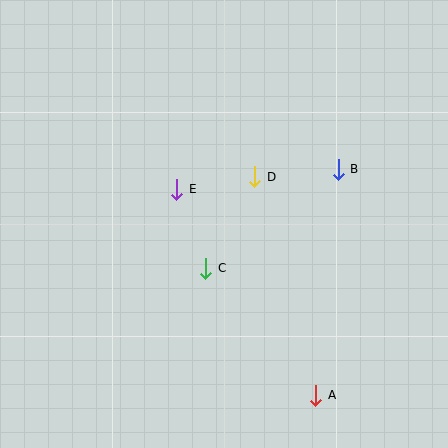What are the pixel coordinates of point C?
Point C is at (206, 268).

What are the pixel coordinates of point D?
Point D is at (255, 177).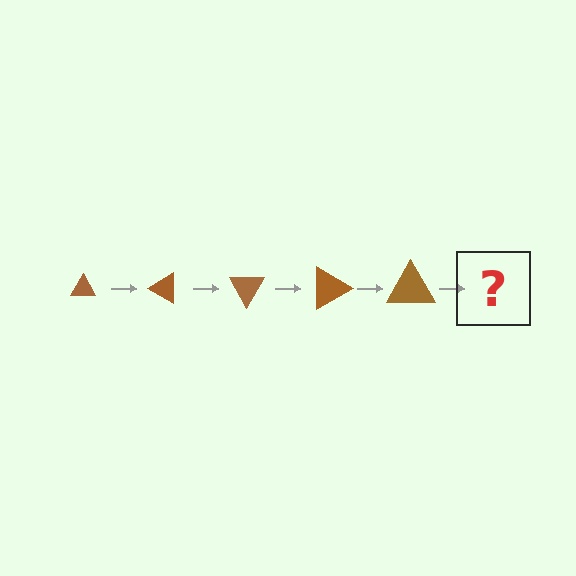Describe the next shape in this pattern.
It should be a triangle, larger than the previous one and rotated 150 degrees from the start.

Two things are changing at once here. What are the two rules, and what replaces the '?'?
The two rules are that the triangle grows larger each step and it rotates 30 degrees each step. The '?' should be a triangle, larger than the previous one and rotated 150 degrees from the start.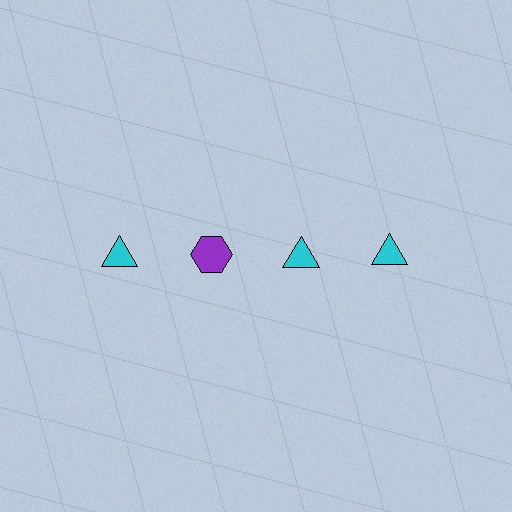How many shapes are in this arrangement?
There are 4 shapes arranged in a grid pattern.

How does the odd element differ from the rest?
It differs in both color (purple instead of cyan) and shape (hexagon instead of triangle).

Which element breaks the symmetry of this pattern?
The purple hexagon in the top row, second from left column breaks the symmetry. All other shapes are cyan triangles.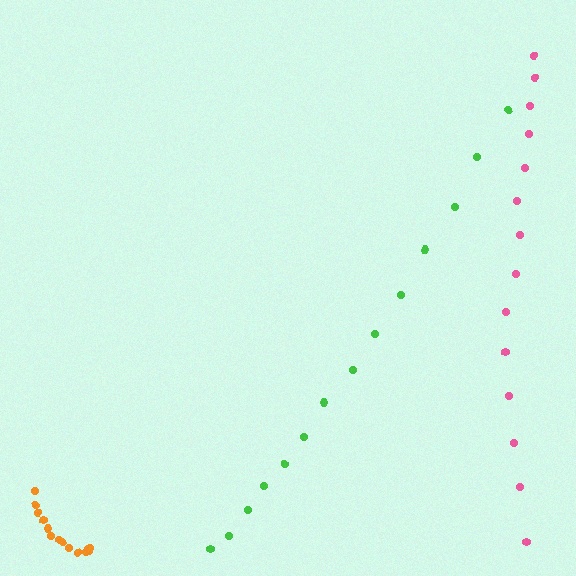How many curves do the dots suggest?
There are 3 distinct paths.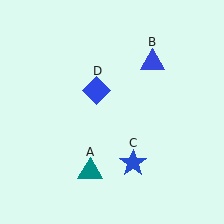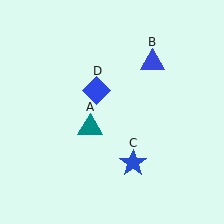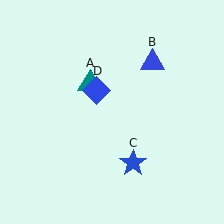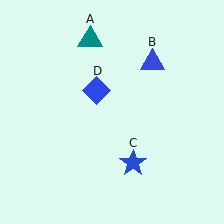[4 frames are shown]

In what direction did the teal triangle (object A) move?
The teal triangle (object A) moved up.